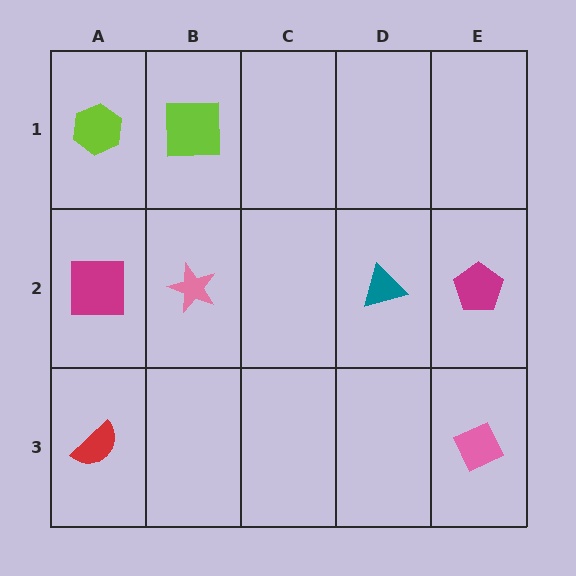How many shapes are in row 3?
2 shapes.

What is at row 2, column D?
A teal triangle.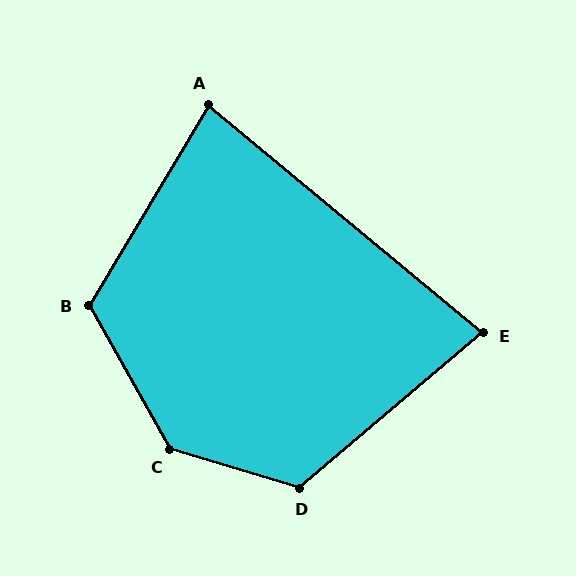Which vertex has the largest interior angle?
C, at approximately 136 degrees.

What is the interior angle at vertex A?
Approximately 81 degrees (acute).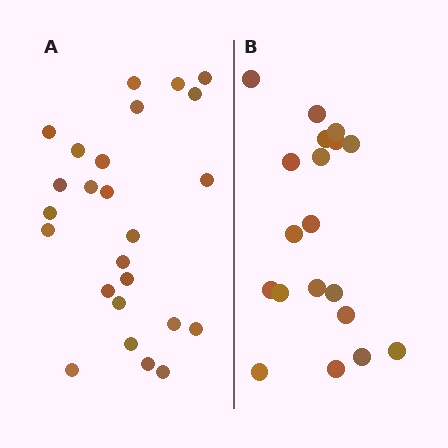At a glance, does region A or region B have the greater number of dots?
Region A (the left region) has more dots.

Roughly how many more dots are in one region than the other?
Region A has about 6 more dots than region B.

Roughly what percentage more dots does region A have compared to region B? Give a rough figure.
About 30% more.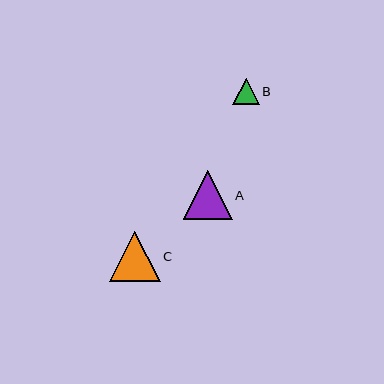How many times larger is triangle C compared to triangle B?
Triangle C is approximately 1.9 times the size of triangle B.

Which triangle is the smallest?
Triangle B is the smallest with a size of approximately 26 pixels.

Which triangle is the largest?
Triangle C is the largest with a size of approximately 50 pixels.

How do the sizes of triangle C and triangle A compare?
Triangle C and triangle A are approximately the same size.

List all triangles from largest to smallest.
From largest to smallest: C, A, B.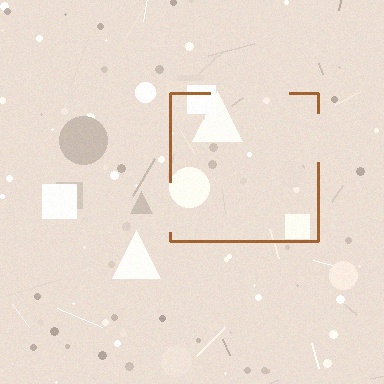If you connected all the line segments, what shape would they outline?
They would outline a square.